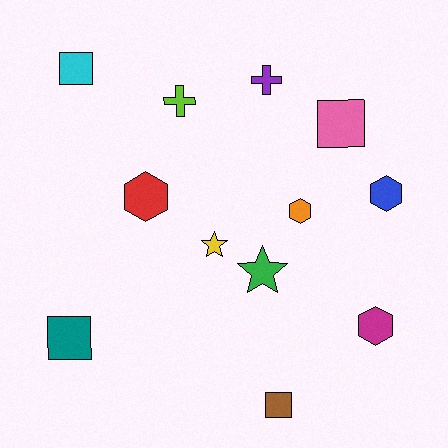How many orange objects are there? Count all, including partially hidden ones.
There is 1 orange object.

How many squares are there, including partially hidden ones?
There are 4 squares.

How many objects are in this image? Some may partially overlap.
There are 12 objects.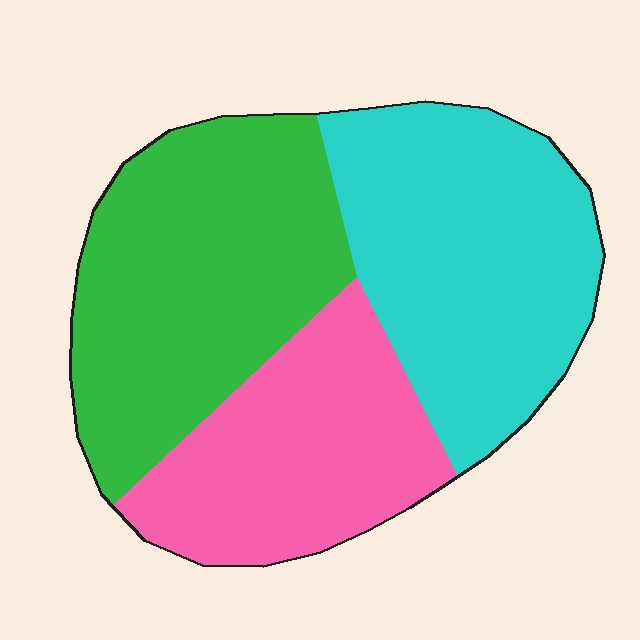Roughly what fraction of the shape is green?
Green takes up between a third and a half of the shape.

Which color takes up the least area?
Pink, at roughly 25%.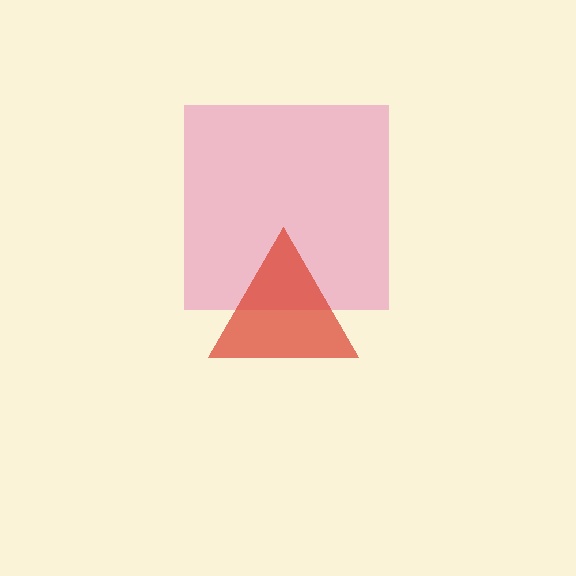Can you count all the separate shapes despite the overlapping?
Yes, there are 2 separate shapes.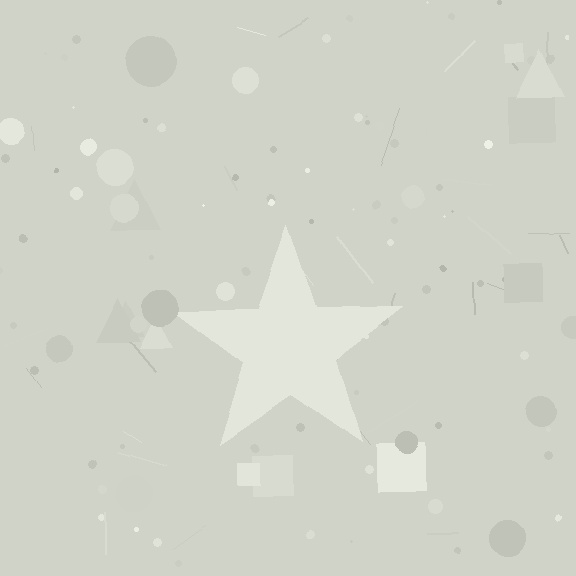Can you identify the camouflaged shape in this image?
The camouflaged shape is a star.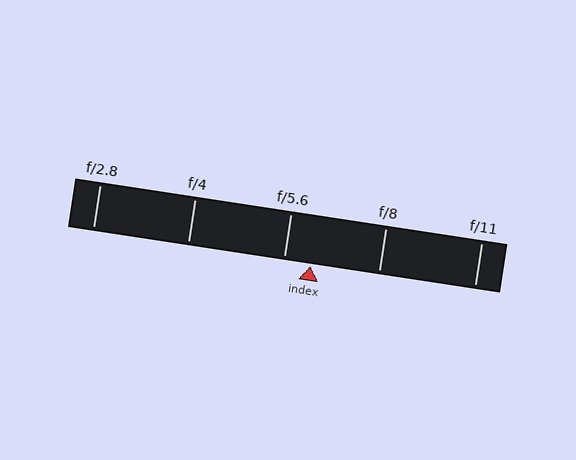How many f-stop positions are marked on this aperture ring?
There are 5 f-stop positions marked.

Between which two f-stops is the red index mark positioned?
The index mark is between f/5.6 and f/8.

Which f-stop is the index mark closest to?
The index mark is closest to f/5.6.